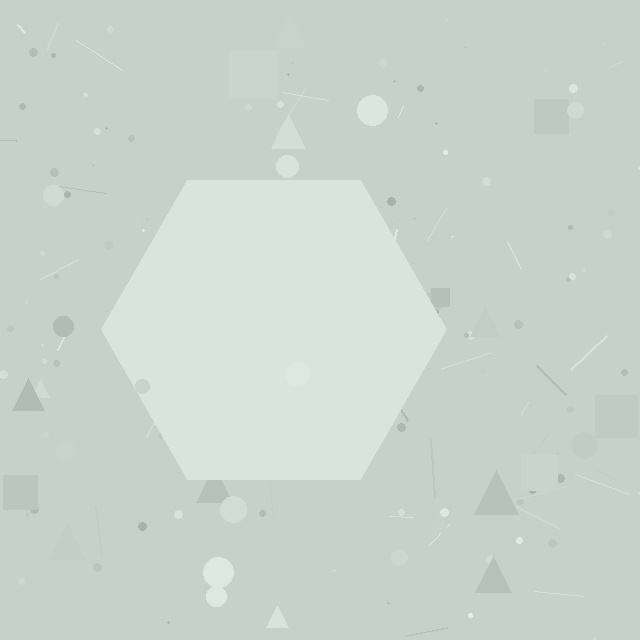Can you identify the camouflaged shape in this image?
The camouflaged shape is a hexagon.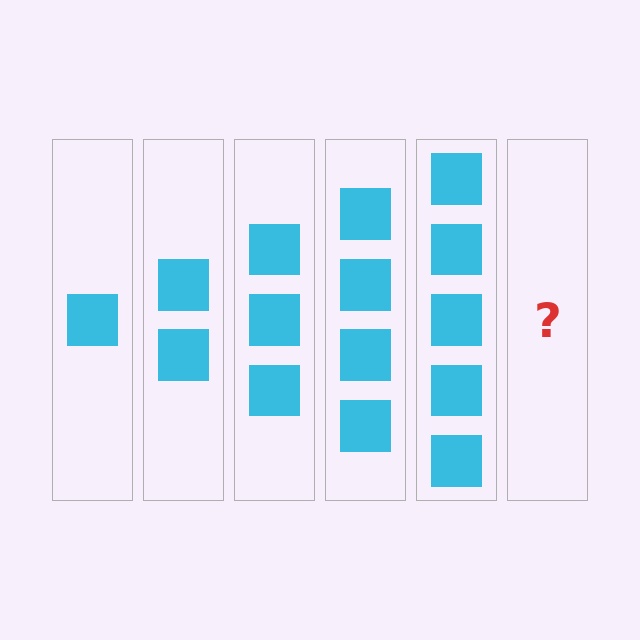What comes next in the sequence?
The next element should be 6 squares.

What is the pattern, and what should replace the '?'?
The pattern is that each step adds one more square. The '?' should be 6 squares.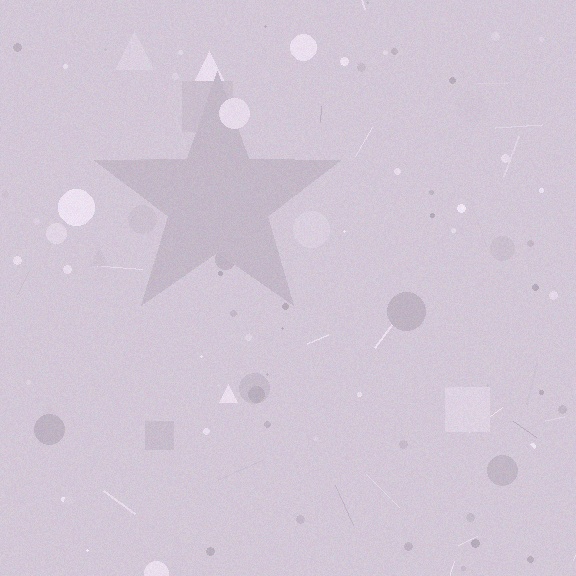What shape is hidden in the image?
A star is hidden in the image.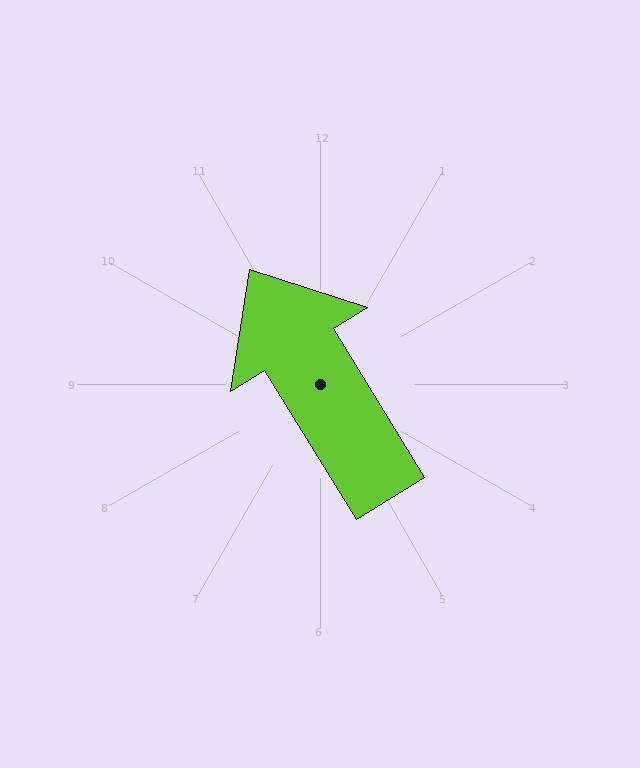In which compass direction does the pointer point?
Northwest.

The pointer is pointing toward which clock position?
Roughly 11 o'clock.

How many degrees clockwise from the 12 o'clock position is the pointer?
Approximately 328 degrees.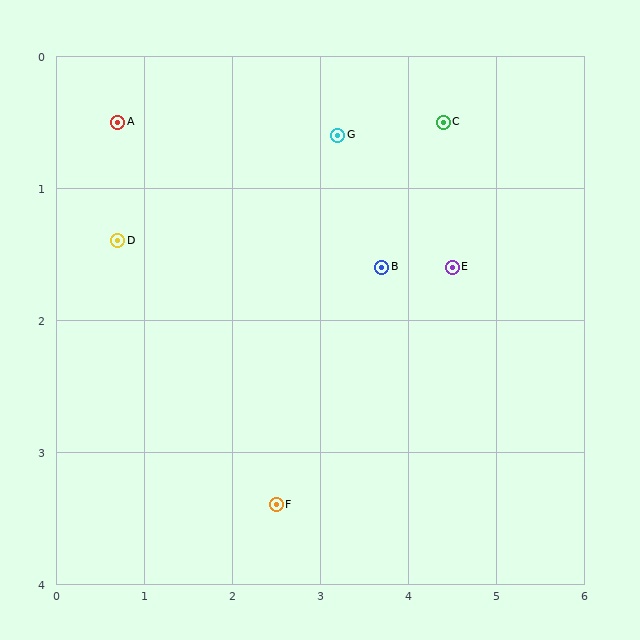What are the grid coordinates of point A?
Point A is at approximately (0.7, 0.5).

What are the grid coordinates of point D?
Point D is at approximately (0.7, 1.4).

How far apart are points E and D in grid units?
Points E and D are about 3.8 grid units apart.